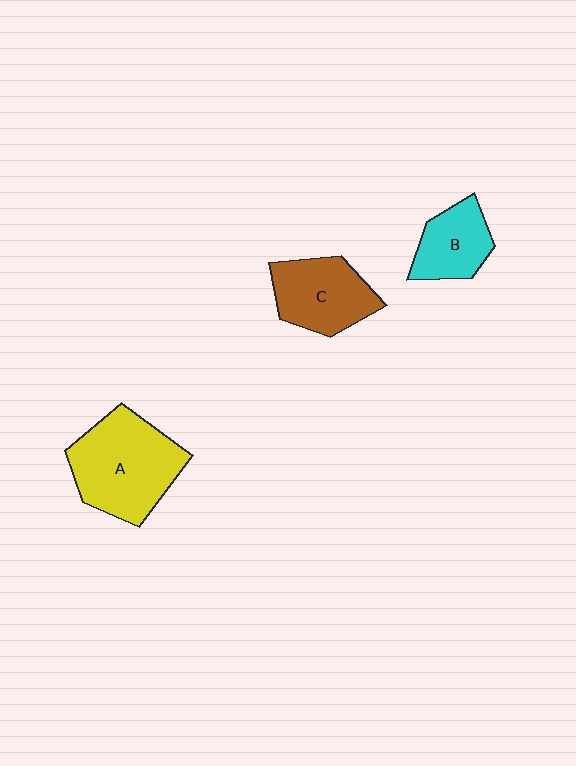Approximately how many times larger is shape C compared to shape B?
Approximately 1.3 times.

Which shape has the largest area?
Shape A (yellow).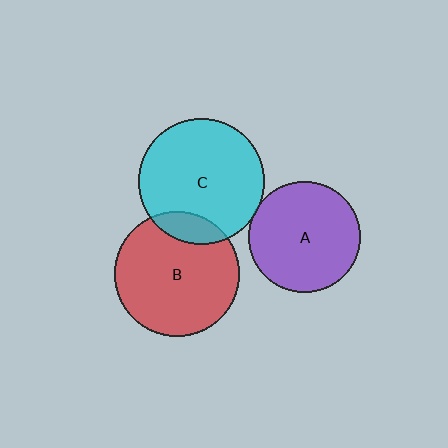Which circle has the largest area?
Circle C (cyan).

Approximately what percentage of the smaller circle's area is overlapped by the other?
Approximately 5%.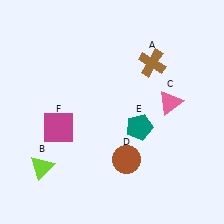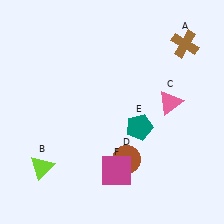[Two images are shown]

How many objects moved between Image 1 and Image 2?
2 objects moved between the two images.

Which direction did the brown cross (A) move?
The brown cross (A) moved right.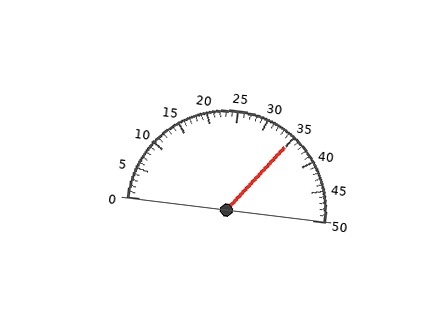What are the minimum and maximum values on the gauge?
The gauge ranges from 0 to 50.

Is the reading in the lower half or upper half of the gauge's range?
The reading is in the upper half of the range (0 to 50).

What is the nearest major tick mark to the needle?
The nearest major tick mark is 35.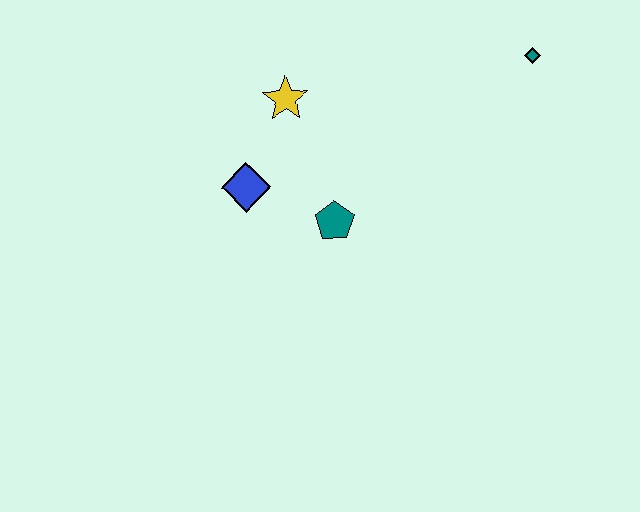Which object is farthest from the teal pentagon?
The teal diamond is farthest from the teal pentagon.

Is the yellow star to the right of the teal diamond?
No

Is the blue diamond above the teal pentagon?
Yes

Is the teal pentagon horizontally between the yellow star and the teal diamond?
Yes